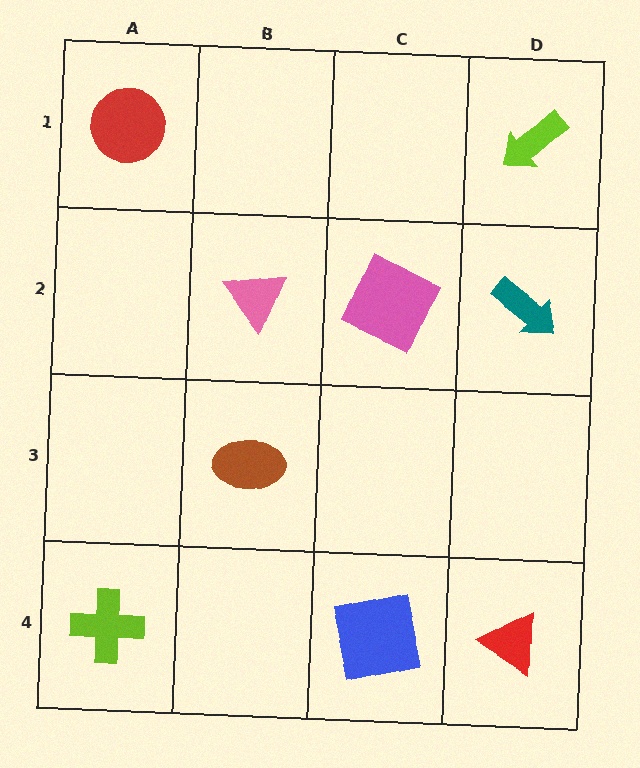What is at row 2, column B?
A pink triangle.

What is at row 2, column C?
A pink square.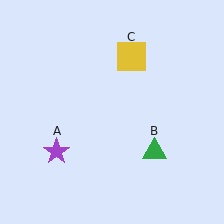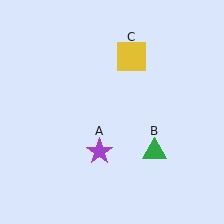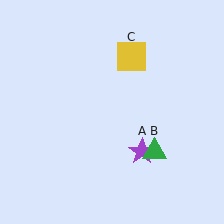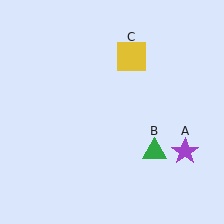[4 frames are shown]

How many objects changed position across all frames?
1 object changed position: purple star (object A).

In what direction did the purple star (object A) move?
The purple star (object A) moved right.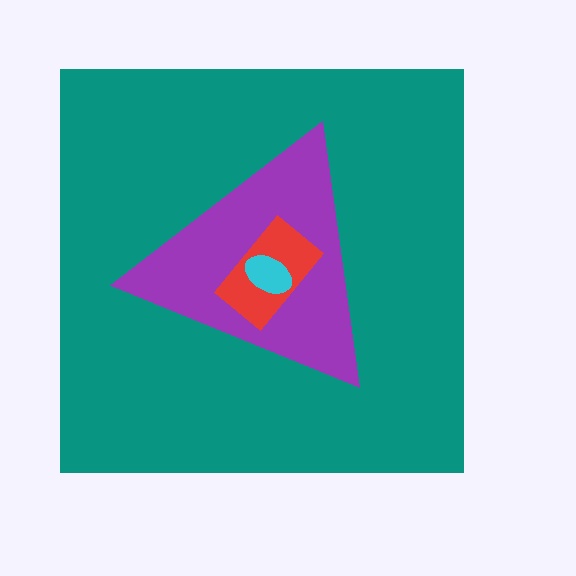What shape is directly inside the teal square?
The purple triangle.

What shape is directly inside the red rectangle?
The cyan ellipse.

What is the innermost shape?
The cyan ellipse.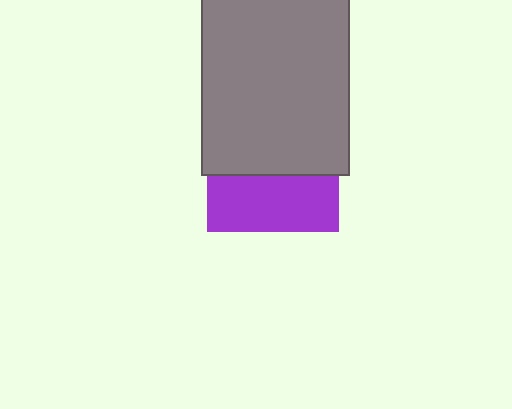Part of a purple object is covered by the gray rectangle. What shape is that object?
It is a square.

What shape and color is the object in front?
The object in front is a gray rectangle.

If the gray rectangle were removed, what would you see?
You would see the complete purple square.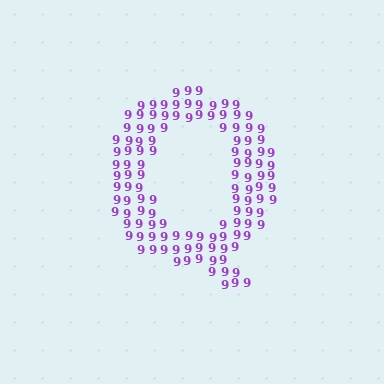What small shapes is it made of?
It is made of small digit 9's.